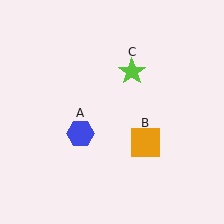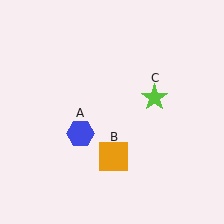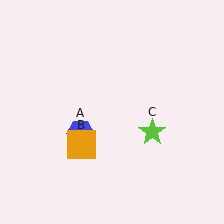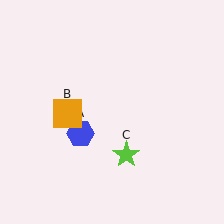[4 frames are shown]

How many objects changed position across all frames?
2 objects changed position: orange square (object B), lime star (object C).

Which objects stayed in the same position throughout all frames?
Blue hexagon (object A) remained stationary.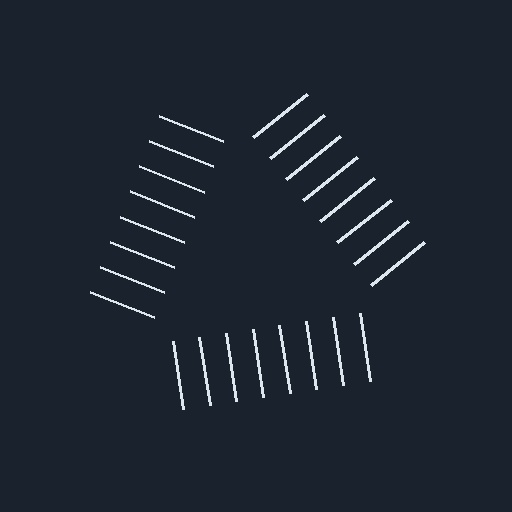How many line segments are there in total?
24 — 8 along each of the 3 edges.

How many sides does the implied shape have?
3 sides — the line-ends trace a triangle.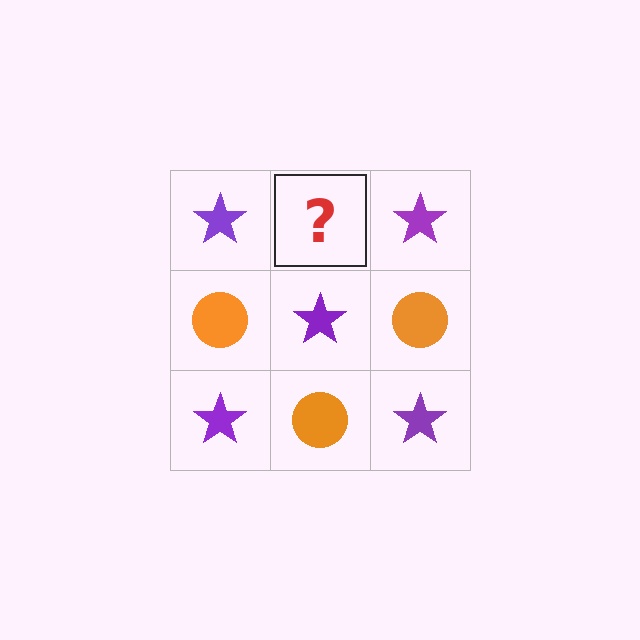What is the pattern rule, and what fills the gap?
The rule is that it alternates purple star and orange circle in a checkerboard pattern. The gap should be filled with an orange circle.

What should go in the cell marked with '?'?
The missing cell should contain an orange circle.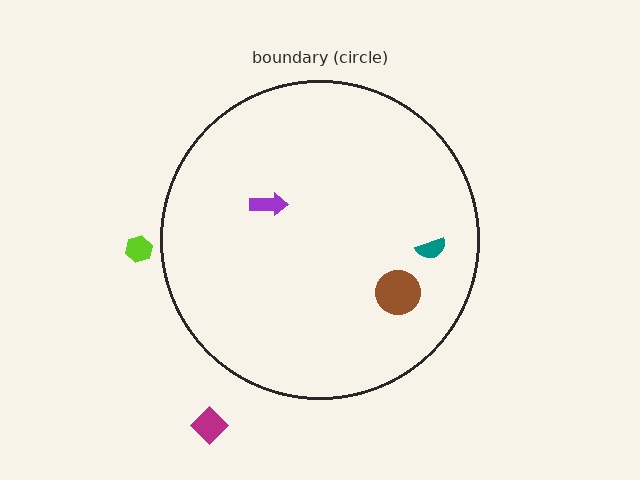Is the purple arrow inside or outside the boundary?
Inside.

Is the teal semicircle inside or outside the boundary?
Inside.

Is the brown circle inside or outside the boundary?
Inside.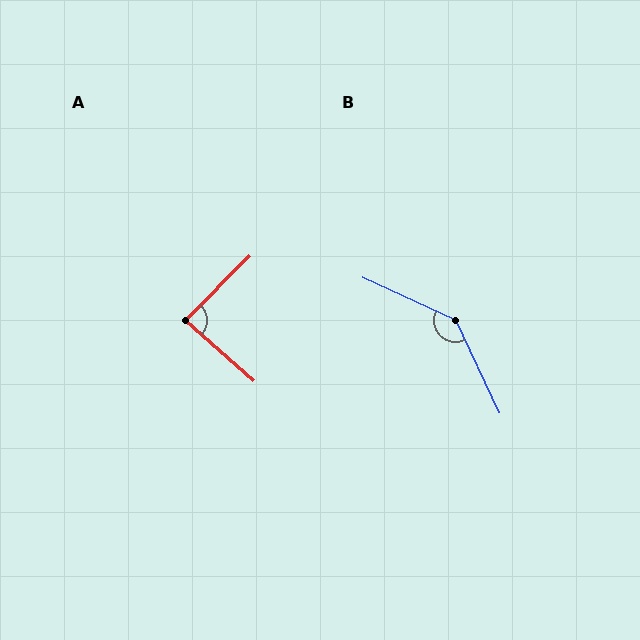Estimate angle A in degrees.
Approximately 86 degrees.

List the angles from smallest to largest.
A (86°), B (140°).